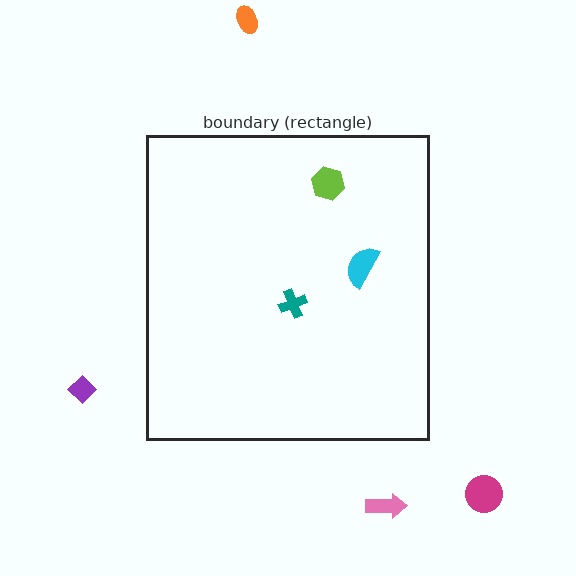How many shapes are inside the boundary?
3 inside, 4 outside.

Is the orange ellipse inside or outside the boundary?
Outside.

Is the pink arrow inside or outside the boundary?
Outside.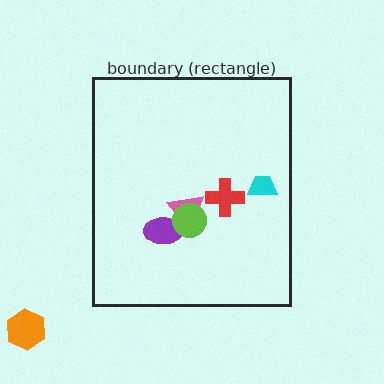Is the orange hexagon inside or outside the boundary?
Outside.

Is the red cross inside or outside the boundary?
Inside.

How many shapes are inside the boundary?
5 inside, 1 outside.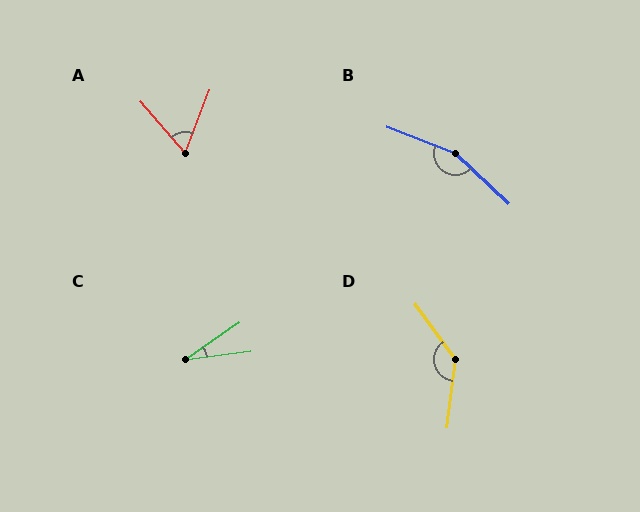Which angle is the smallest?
C, at approximately 27 degrees.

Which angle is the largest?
B, at approximately 158 degrees.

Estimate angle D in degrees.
Approximately 137 degrees.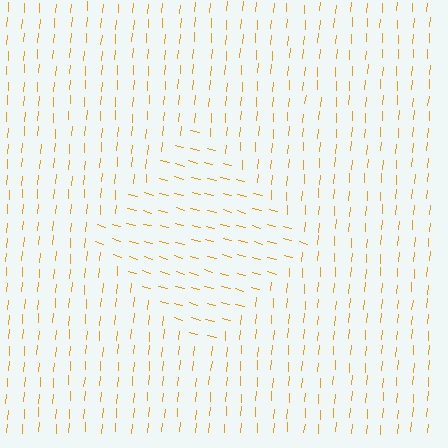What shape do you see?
I see a diamond.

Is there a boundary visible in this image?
Yes, there is a texture boundary formed by a change in line orientation.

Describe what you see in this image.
The image is filled with small orange line segments. A diamond region in the image has lines oriented differently from the surrounding lines, creating a visible texture boundary.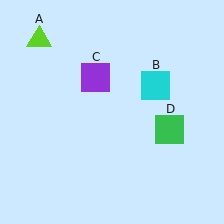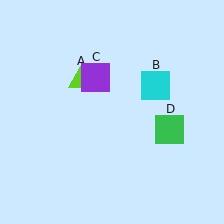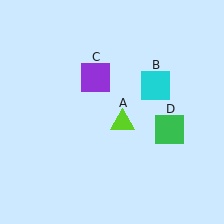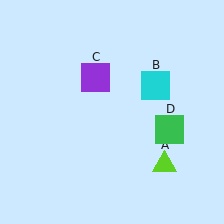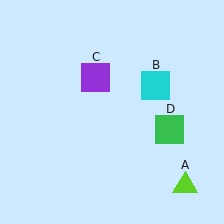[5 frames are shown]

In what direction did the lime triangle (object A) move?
The lime triangle (object A) moved down and to the right.